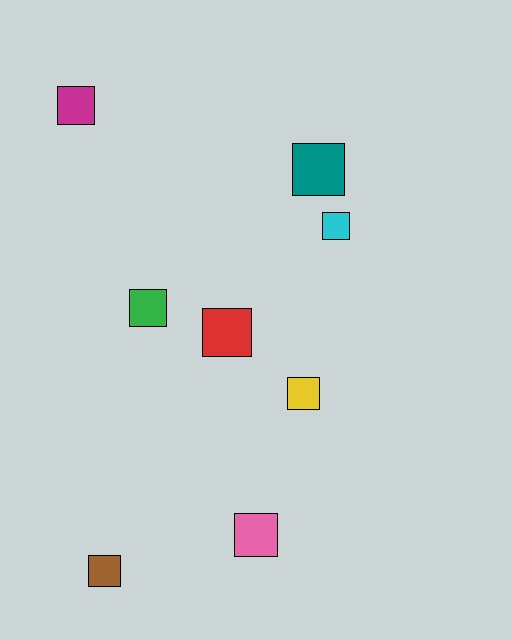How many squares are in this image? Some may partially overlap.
There are 8 squares.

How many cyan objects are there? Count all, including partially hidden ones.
There is 1 cyan object.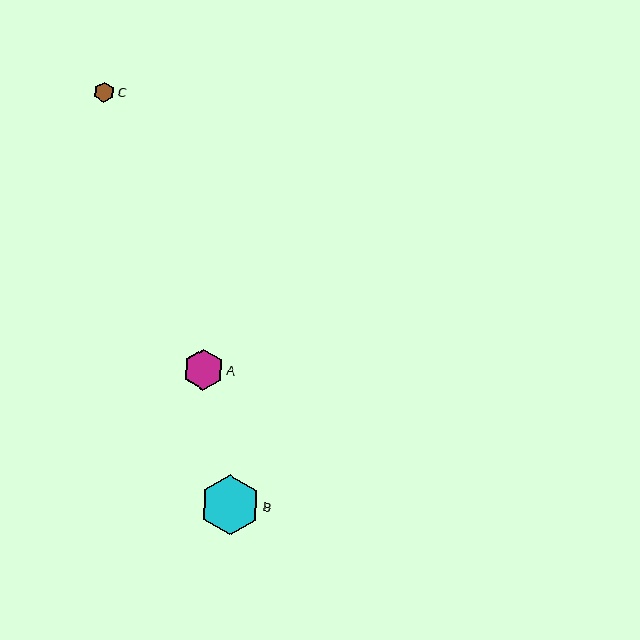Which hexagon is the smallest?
Hexagon C is the smallest with a size of approximately 20 pixels.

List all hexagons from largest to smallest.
From largest to smallest: B, A, C.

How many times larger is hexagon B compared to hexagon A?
Hexagon B is approximately 1.5 times the size of hexagon A.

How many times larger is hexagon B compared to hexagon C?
Hexagon B is approximately 3.0 times the size of hexagon C.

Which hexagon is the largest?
Hexagon B is the largest with a size of approximately 60 pixels.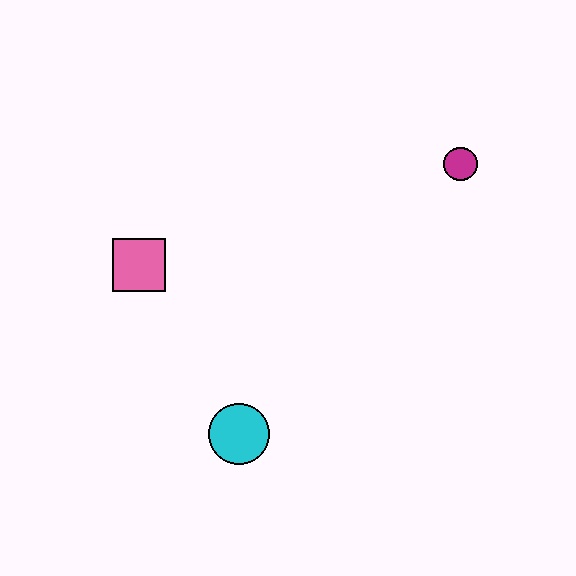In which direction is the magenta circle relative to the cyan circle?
The magenta circle is above the cyan circle.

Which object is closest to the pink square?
The cyan circle is closest to the pink square.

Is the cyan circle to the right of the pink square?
Yes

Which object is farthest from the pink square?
The magenta circle is farthest from the pink square.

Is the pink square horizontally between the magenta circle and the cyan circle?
No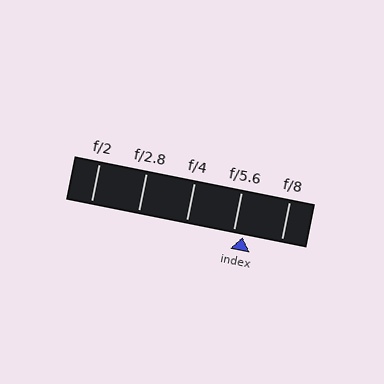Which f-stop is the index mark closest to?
The index mark is closest to f/5.6.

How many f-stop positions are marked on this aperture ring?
There are 5 f-stop positions marked.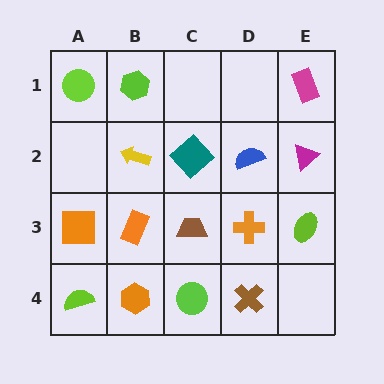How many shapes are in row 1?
3 shapes.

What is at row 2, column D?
A blue semicircle.